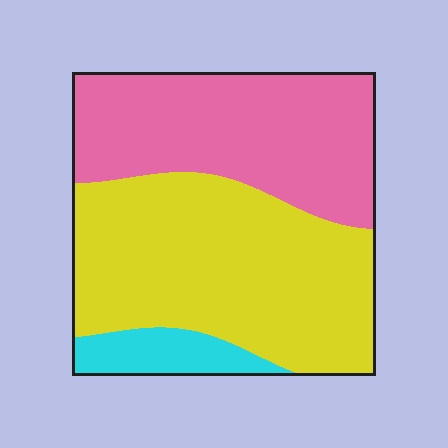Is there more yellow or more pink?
Yellow.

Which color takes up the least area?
Cyan, at roughly 10%.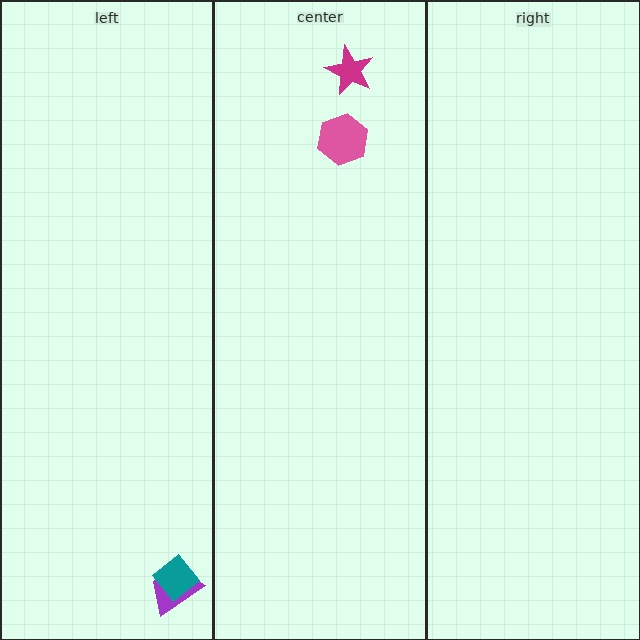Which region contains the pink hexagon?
The center region.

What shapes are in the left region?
The purple trapezoid, the teal diamond.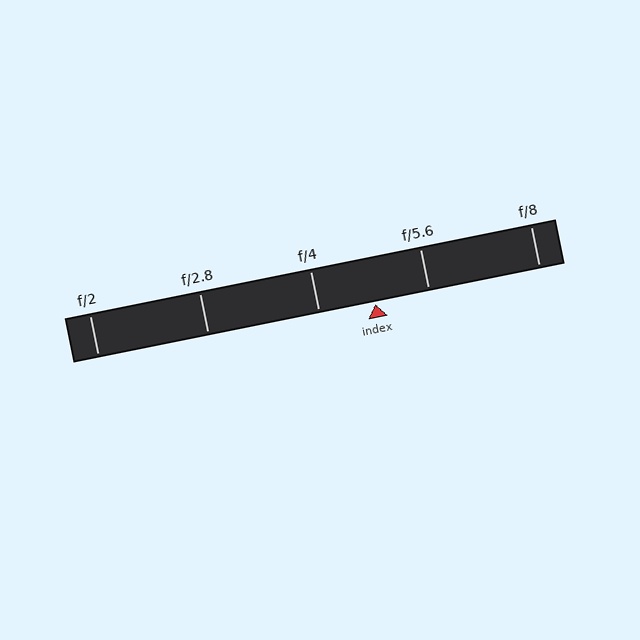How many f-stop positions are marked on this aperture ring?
There are 5 f-stop positions marked.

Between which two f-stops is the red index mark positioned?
The index mark is between f/4 and f/5.6.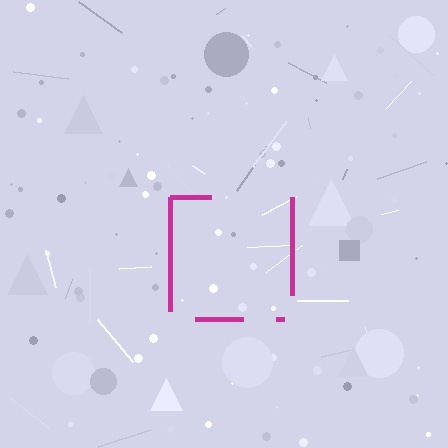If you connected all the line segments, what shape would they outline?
They would outline a square.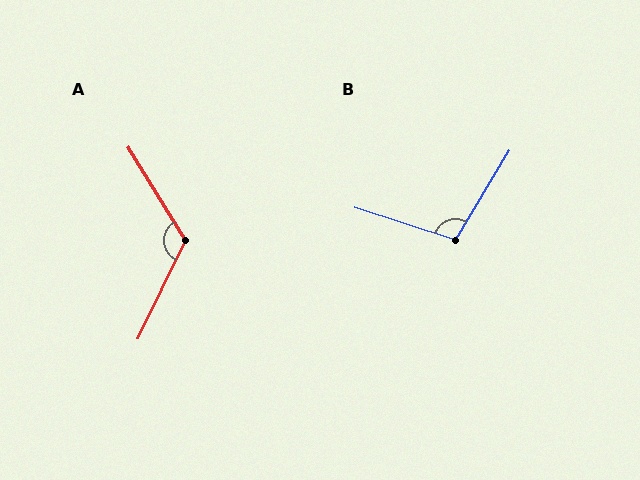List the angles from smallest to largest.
B (103°), A (122°).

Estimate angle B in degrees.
Approximately 103 degrees.